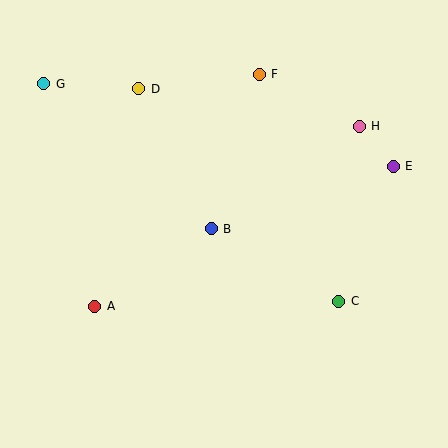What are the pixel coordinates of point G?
Point G is at (44, 84).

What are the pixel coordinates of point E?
Point E is at (393, 166).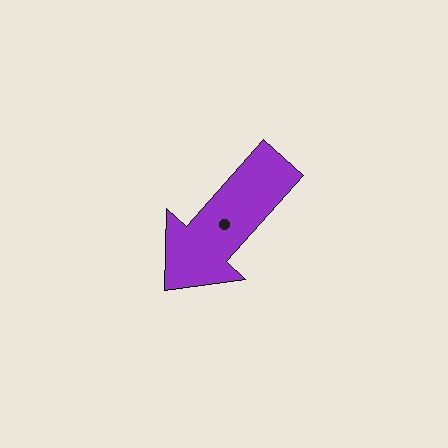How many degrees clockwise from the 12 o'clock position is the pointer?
Approximately 222 degrees.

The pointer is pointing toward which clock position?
Roughly 7 o'clock.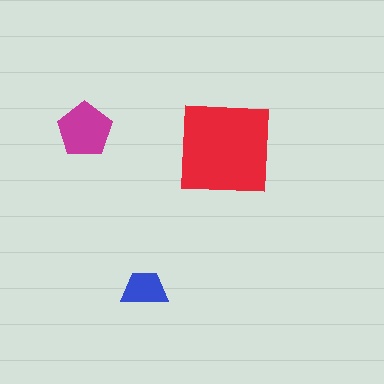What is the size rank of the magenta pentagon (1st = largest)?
2nd.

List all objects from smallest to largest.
The blue trapezoid, the magenta pentagon, the red square.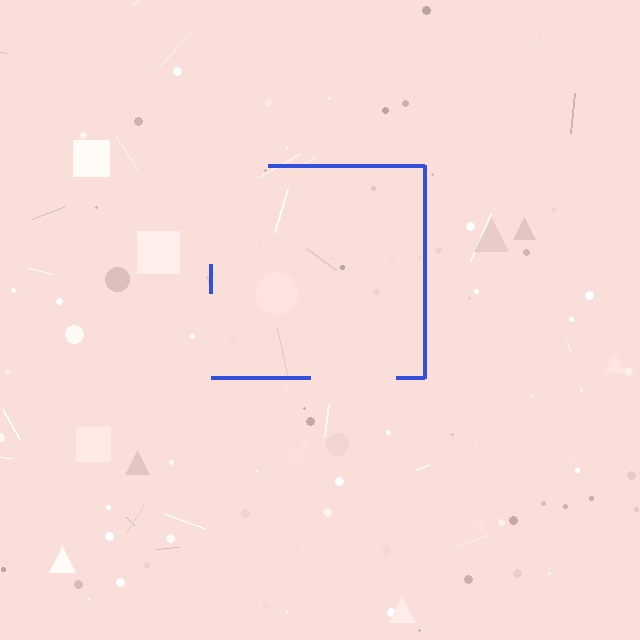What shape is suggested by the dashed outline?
The dashed outline suggests a square.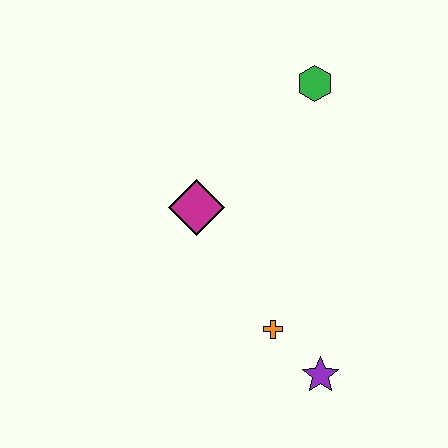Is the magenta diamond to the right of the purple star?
No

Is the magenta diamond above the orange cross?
Yes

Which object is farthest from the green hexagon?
The purple star is farthest from the green hexagon.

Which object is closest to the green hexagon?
The magenta diamond is closest to the green hexagon.